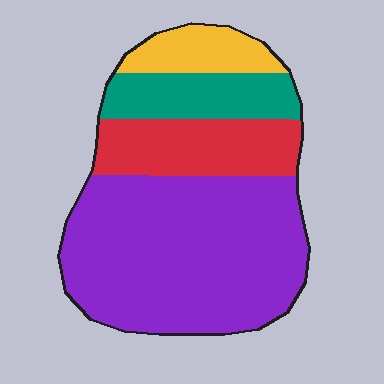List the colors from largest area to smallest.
From largest to smallest: purple, red, teal, yellow.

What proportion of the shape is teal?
Teal takes up less than a quarter of the shape.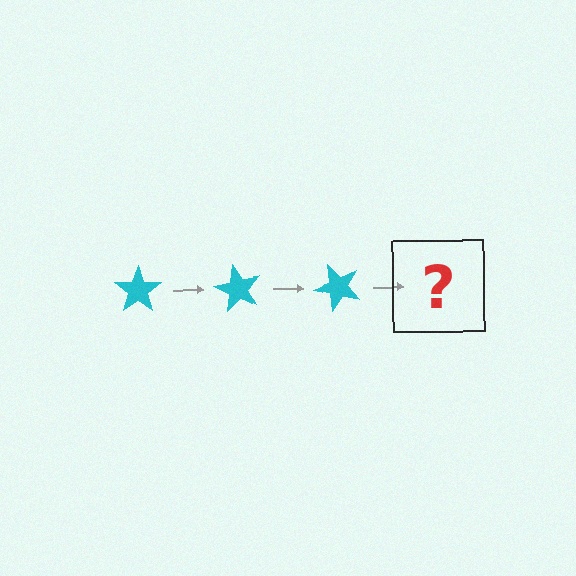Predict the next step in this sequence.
The next step is a cyan star rotated 180 degrees.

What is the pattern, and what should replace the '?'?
The pattern is that the star rotates 60 degrees each step. The '?' should be a cyan star rotated 180 degrees.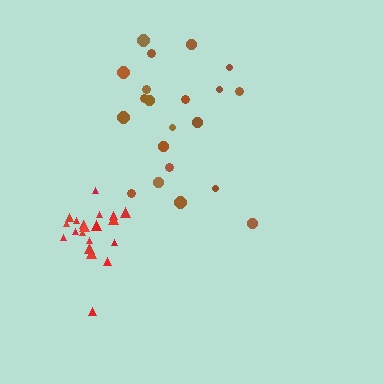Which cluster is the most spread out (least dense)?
Brown.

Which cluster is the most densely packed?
Red.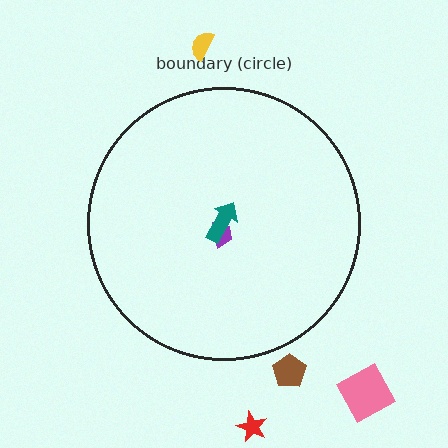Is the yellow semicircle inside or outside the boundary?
Outside.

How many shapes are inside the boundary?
2 inside, 4 outside.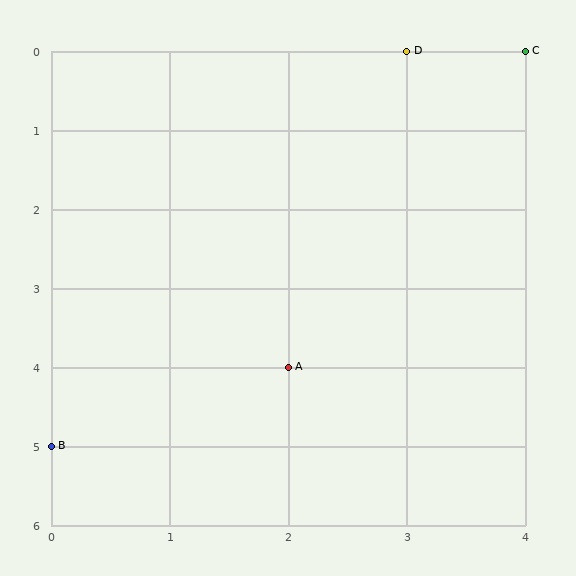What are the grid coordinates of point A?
Point A is at grid coordinates (2, 4).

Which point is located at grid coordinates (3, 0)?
Point D is at (3, 0).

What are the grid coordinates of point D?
Point D is at grid coordinates (3, 0).